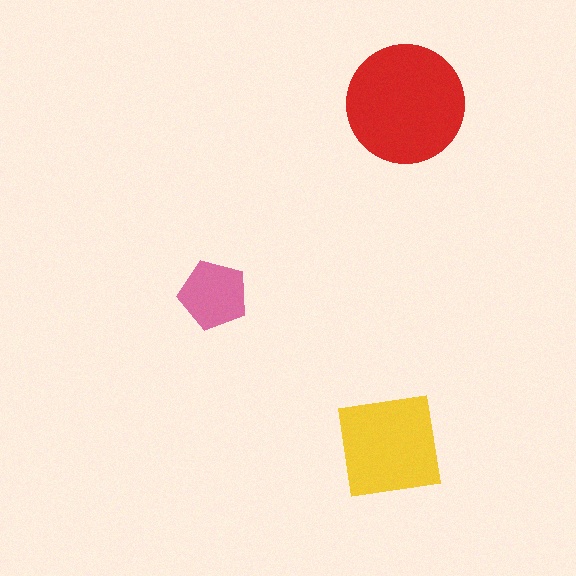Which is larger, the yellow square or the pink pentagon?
The yellow square.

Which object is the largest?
The red circle.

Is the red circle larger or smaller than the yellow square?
Larger.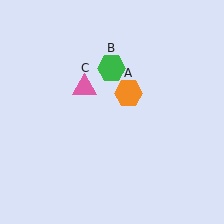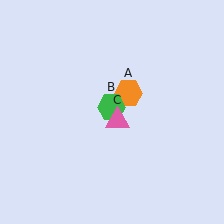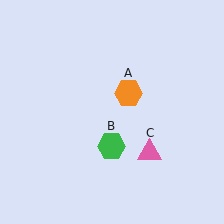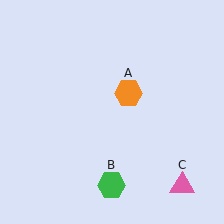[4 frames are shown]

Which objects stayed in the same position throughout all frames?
Orange hexagon (object A) remained stationary.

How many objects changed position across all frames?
2 objects changed position: green hexagon (object B), pink triangle (object C).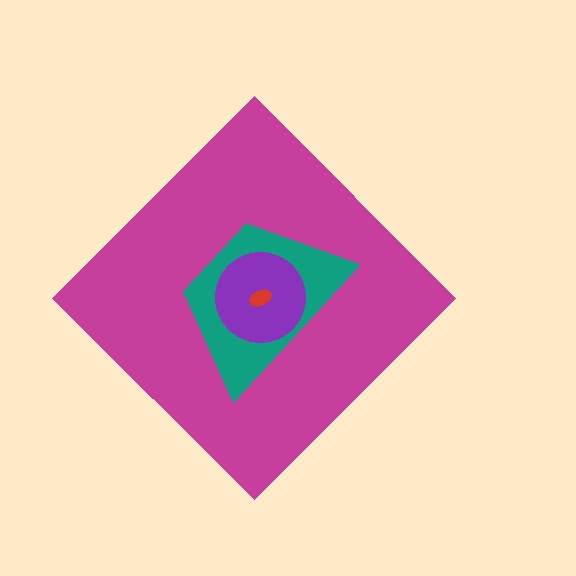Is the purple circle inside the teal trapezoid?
Yes.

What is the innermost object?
The red ellipse.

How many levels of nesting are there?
4.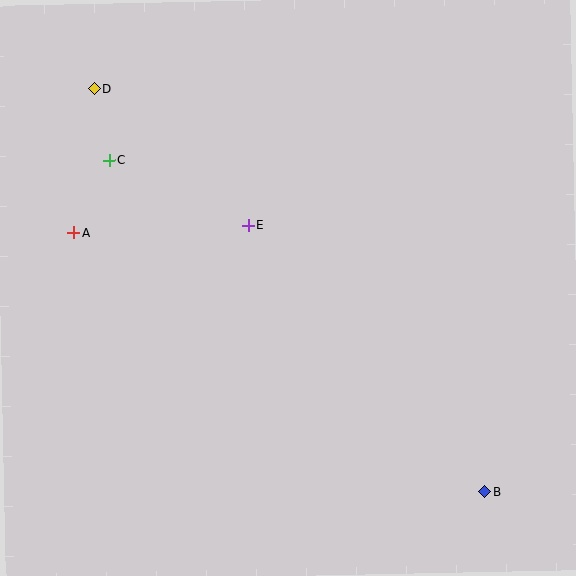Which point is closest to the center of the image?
Point E at (248, 225) is closest to the center.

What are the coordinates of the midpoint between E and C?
The midpoint between E and C is at (179, 193).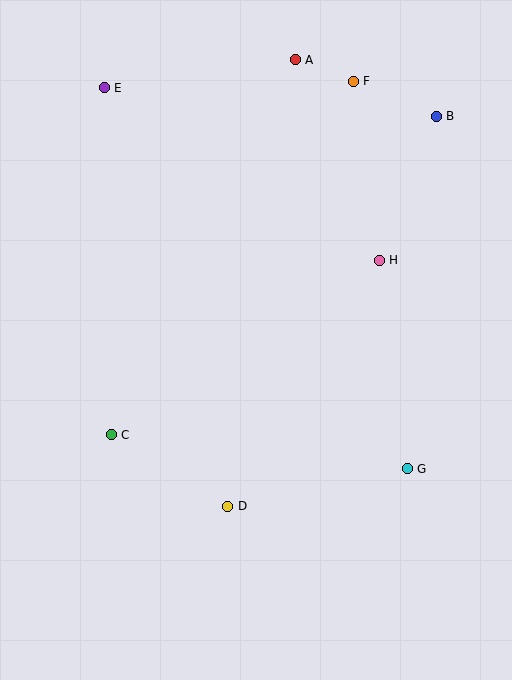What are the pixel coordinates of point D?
Point D is at (228, 506).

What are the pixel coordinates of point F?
Point F is at (353, 81).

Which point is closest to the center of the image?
Point H at (379, 260) is closest to the center.